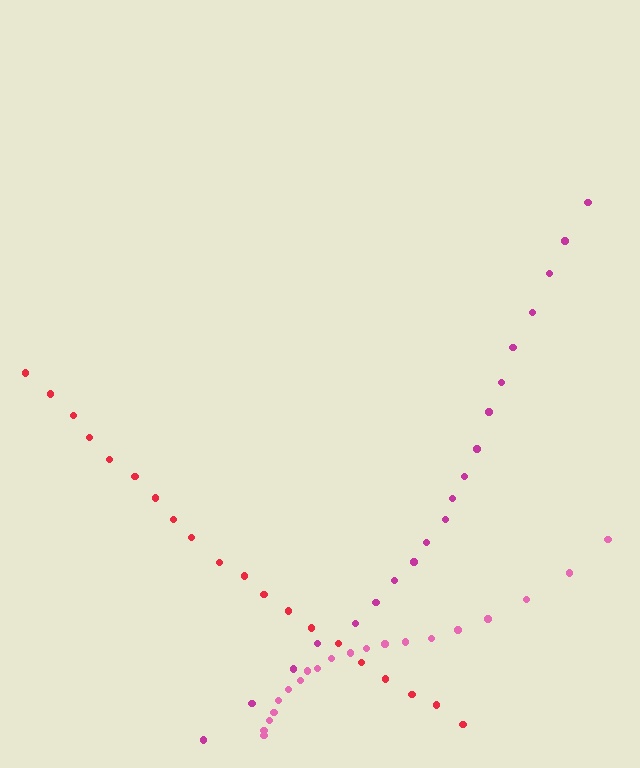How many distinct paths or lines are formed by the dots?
There are 3 distinct paths.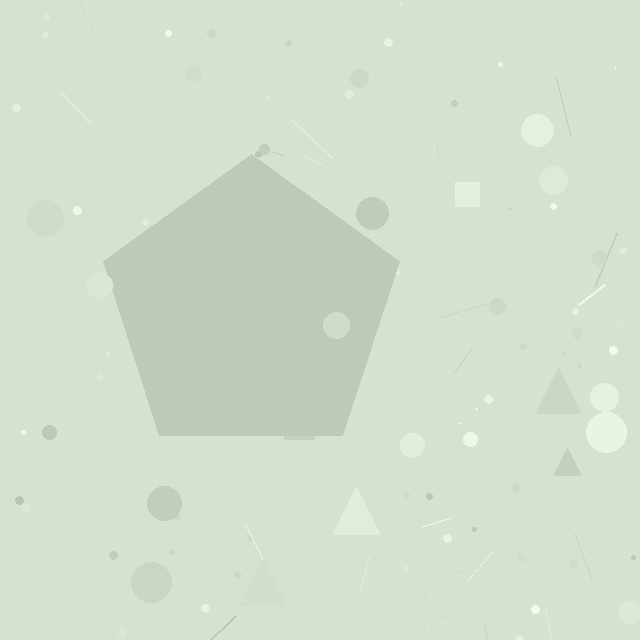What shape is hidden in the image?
A pentagon is hidden in the image.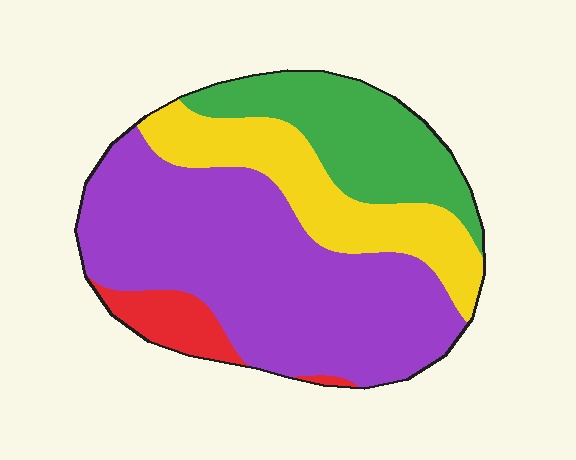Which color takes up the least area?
Red, at roughly 5%.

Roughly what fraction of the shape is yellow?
Yellow takes up about one fifth (1/5) of the shape.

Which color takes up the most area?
Purple, at roughly 50%.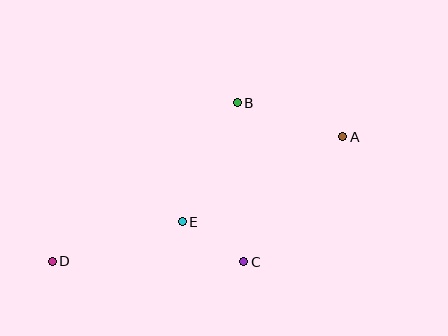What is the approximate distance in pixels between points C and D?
The distance between C and D is approximately 192 pixels.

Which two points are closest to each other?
Points C and E are closest to each other.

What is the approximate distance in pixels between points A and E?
The distance between A and E is approximately 182 pixels.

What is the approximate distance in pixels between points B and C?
The distance between B and C is approximately 159 pixels.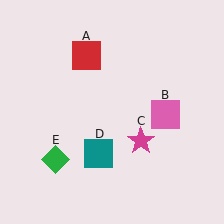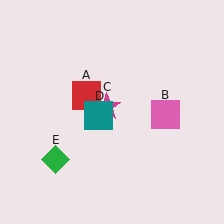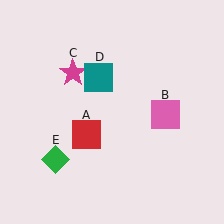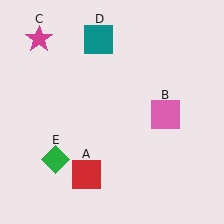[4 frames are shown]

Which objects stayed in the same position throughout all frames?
Pink square (object B) and green diamond (object E) remained stationary.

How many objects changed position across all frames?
3 objects changed position: red square (object A), magenta star (object C), teal square (object D).